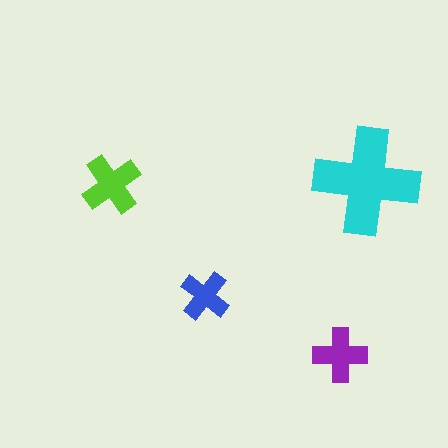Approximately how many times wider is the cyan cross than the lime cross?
About 2 times wider.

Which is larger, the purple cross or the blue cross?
The purple one.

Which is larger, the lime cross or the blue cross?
The lime one.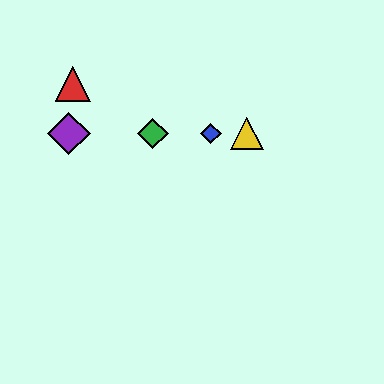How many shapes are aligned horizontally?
4 shapes (the blue diamond, the green diamond, the yellow triangle, the purple diamond) are aligned horizontally.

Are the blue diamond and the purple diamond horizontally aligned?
Yes, both are at y≈134.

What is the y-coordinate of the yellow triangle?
The yellow triangle is at y≈134.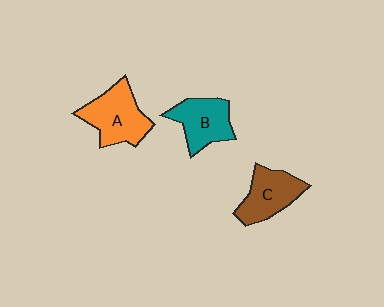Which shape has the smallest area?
Shape C (brown).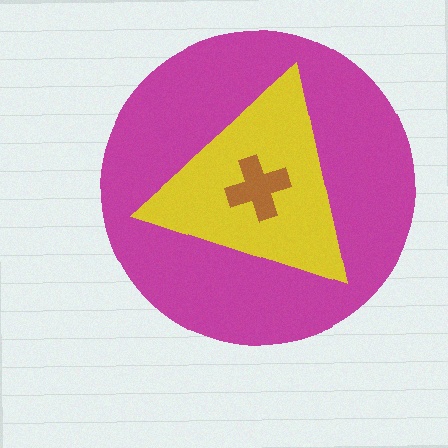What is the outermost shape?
The magenta circle.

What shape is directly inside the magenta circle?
The yellow triangle.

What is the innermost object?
The brown cross.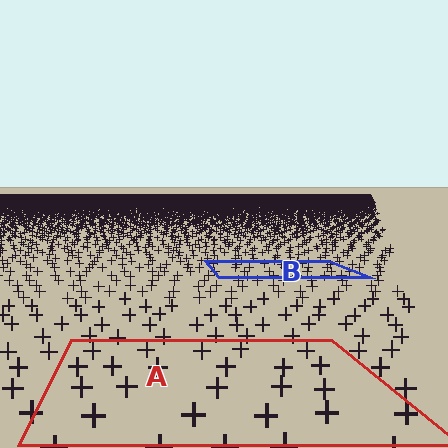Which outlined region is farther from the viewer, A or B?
Region B is farther from the viewer — the texture elements inside it appear smaller and more densely packed.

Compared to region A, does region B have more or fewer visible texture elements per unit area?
Region B has more texture elements per unit area — they are packed more densely because it is farther away.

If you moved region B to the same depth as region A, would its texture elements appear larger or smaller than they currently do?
They would appear larger. At a closer depth, the same texture elements are projected at a bigger on-screen size.